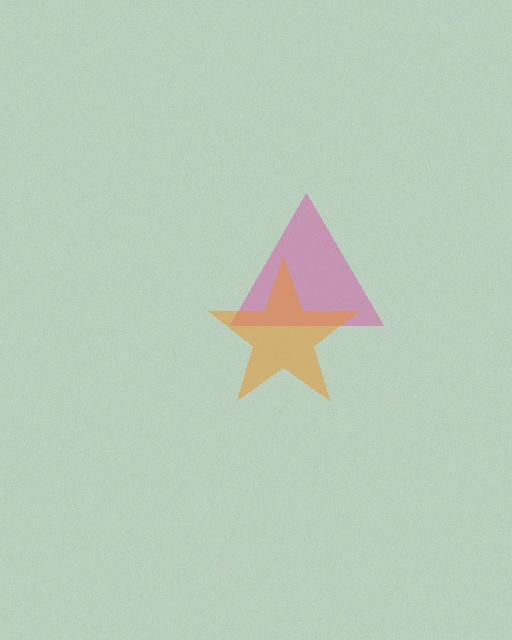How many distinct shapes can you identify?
There are 2 distinct shapes: a magenta triangle, an orange star.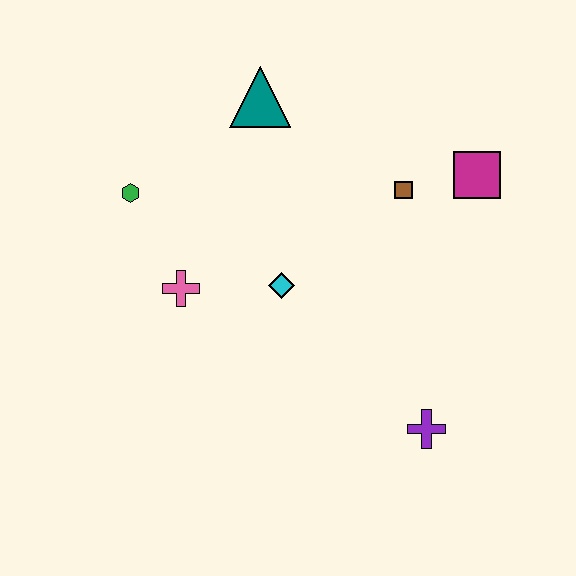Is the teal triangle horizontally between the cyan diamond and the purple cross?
No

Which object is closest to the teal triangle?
The green hexagon is closest to the teal triangle.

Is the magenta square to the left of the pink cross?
No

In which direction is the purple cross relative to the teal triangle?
The purple cross is below the teal triangle.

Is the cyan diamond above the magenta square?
No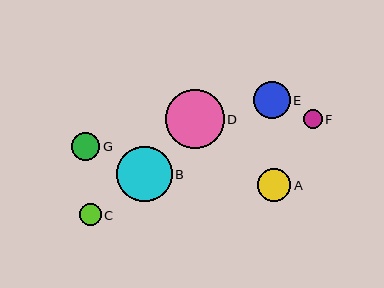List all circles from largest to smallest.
From largest to smallest: D, B, E, A, G, C, F.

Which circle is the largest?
Circle D is the largest with a size of approximately 59 pixels.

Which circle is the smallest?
Circle F is the smallest with a size of approximately 19 pixels.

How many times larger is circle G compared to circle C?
Circle G is approximately 1.3 times the size of circle C.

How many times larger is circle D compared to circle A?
Circle D is approximately 1.8 times the size of circle A.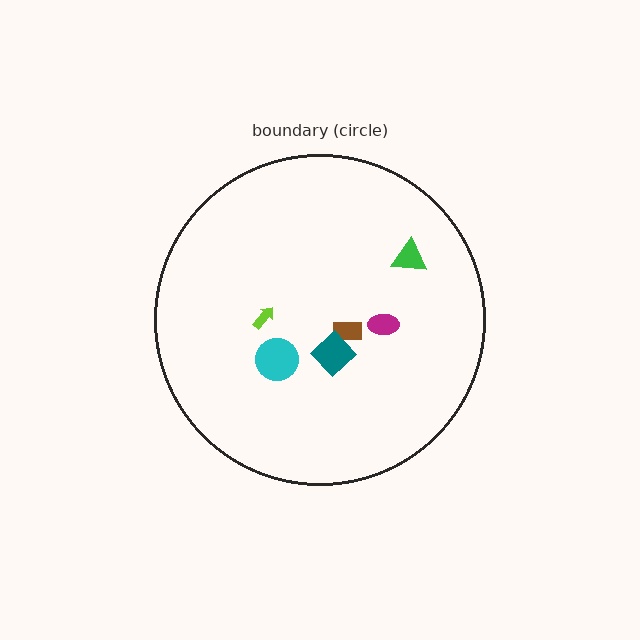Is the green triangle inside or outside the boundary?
Inside.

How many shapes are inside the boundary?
6 inside, 0 outside.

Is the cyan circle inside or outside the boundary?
Inside.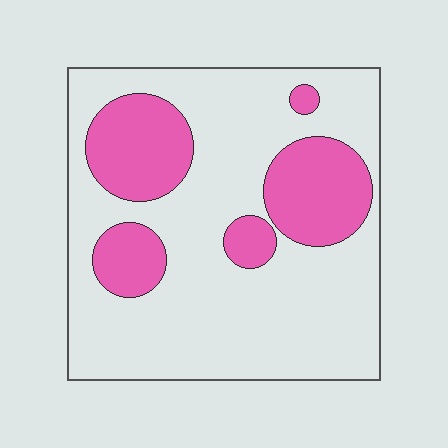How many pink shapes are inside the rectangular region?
5.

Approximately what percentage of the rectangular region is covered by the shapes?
Approximately 25%.